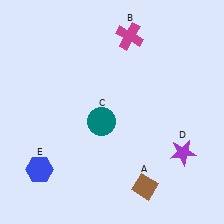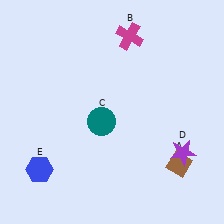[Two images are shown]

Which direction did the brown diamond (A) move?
The brown diamond (A) moved right.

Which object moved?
The brown diamond (A) moved right.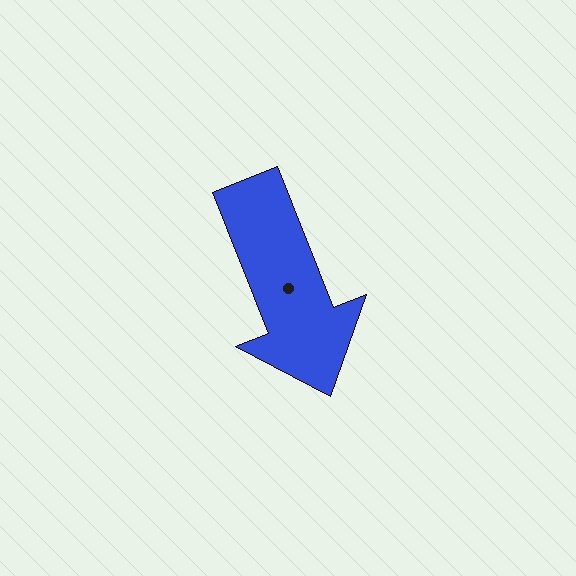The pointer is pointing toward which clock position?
Roughly 5 o'clock.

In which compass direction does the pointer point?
South.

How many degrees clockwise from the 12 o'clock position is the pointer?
Approximately 158 degrees.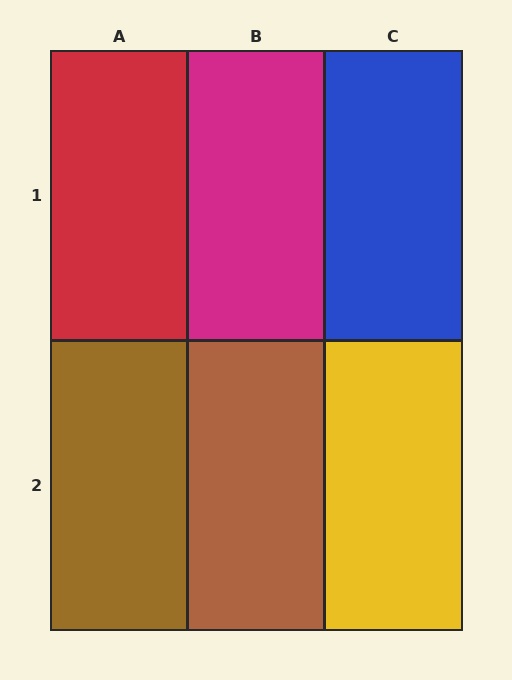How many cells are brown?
2 cells are brown.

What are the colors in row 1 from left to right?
Red, magenta, blue.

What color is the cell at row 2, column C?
Yellow.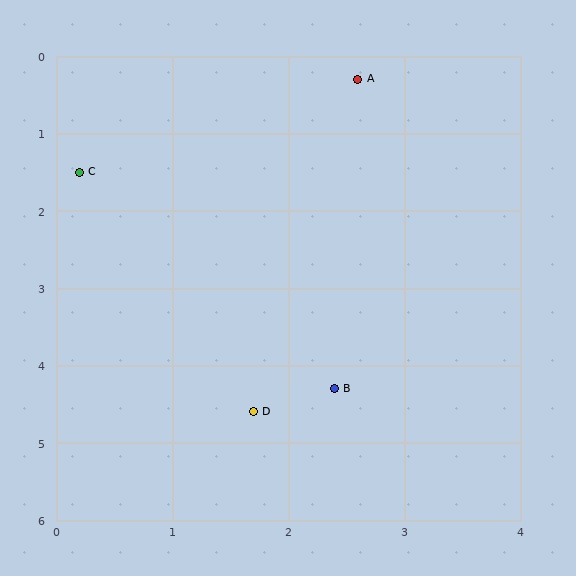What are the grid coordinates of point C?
Point C is at approximately (0.2, 1.5).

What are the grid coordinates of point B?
Point B is at approximately (2.4, 4.3).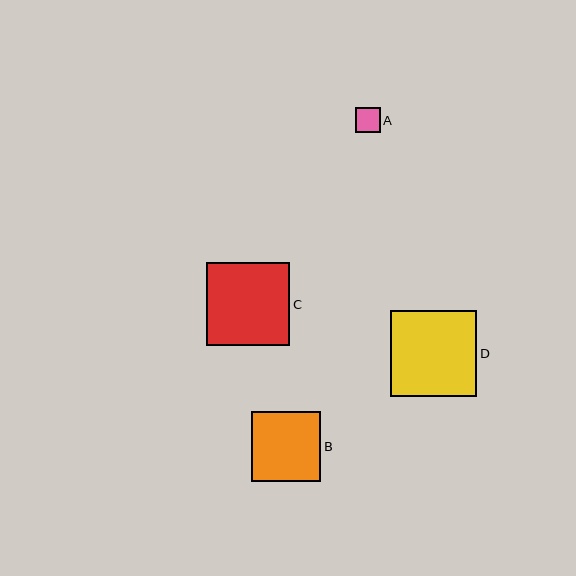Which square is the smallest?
Square A is the smallest with a size of approximately 25 pixels.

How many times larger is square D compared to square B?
Square D is approximately 1.2 times the size of square B.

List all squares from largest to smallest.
From largest to smallest: D, C, B, A.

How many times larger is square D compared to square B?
Square D is approximately 1.2 times the size of square B.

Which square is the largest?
Square D is the largest with a size of approximately 86 pixels.